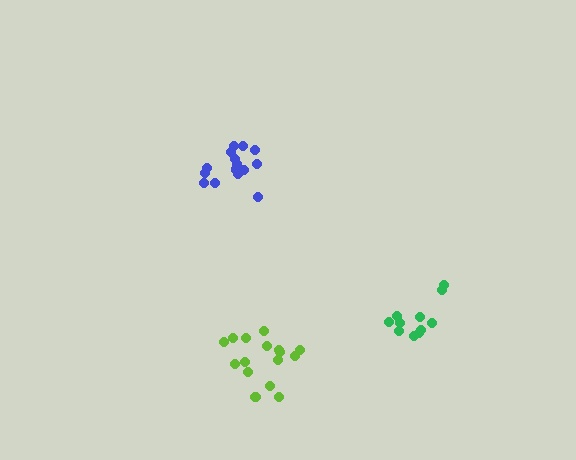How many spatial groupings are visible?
There are 3 spatial groupings.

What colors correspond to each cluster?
The clusters are colored: blue, lime, green.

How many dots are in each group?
Group 1: 15 dots, Group 2: 16 dots, Group 3: 11 dots (42 total).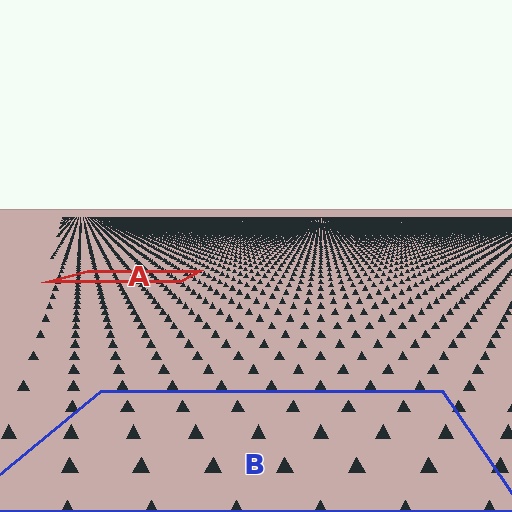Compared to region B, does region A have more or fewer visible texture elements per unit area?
Region A has more texture elements per unit area — they are packed more densely because it is farther away.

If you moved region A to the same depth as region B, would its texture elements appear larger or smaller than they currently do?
They would appear larger. At a closer depth, the same texture elements are projected at a bigger on-screen size.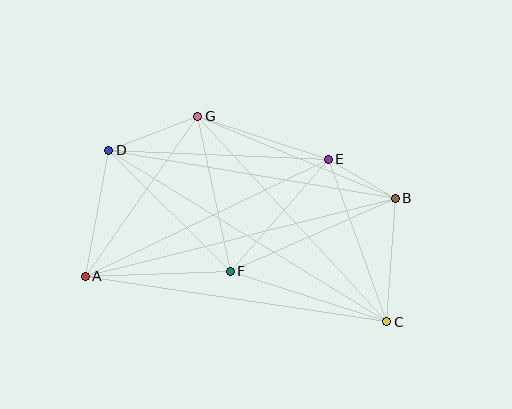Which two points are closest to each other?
Points B and E are closest to each other.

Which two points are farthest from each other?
Points C and D are farthest from each other.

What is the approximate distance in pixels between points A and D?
The distance between A and D is approximately 128 pixels.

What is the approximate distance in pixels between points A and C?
The distance between A and C is approximately 305 pixels.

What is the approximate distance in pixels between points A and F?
The distance between A and F is approximately 145 pixels.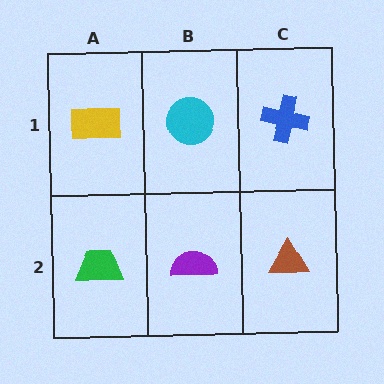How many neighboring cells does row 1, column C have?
2.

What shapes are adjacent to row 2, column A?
A yellow rectangle (row 1, column A), a purple semicircle (row 2, column B).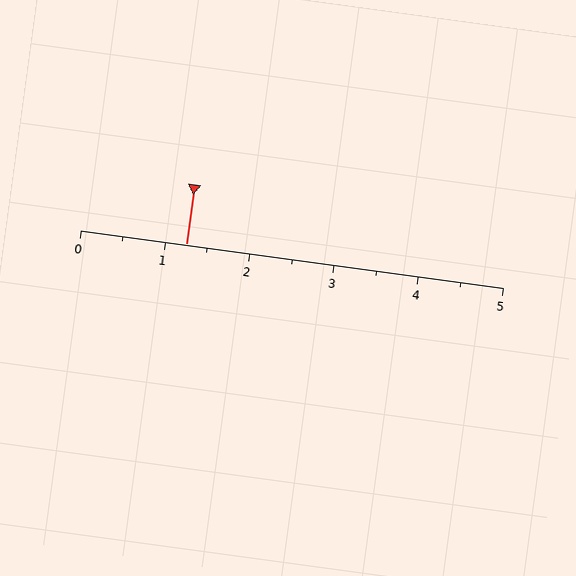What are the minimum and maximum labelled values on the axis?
The axis runs from 0 to 5.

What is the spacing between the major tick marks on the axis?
The major ticks are spaced 1 apart.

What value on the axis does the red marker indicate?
The marker indicates approximately 1.2.